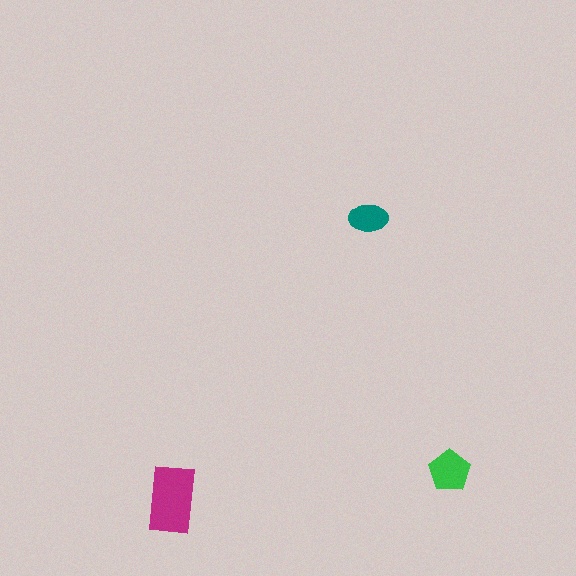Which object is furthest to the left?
The magenta rectangle is leftmost.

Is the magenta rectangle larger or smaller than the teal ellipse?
Larger.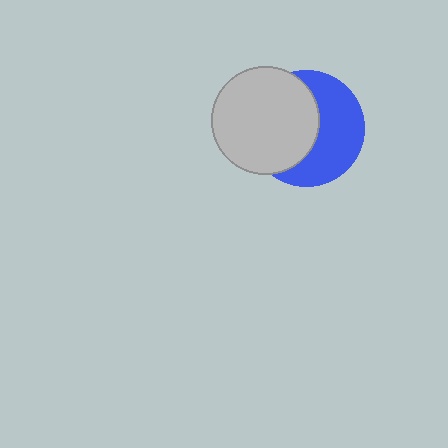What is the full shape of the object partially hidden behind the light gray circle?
The partially hidden object is a blue circle.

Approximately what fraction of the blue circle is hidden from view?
Roughly 50% of the blue circle is hidden behind the light gray circle.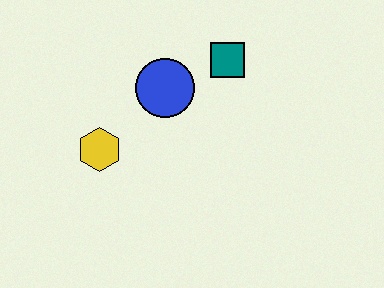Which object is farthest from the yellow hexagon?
The teal square is farthest from the yellow hexagon.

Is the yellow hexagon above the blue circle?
No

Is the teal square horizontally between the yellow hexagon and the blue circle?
No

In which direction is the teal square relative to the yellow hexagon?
The teal square is to the right of the yellow hexagon.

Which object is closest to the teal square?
The blue circle is closest to the teal square.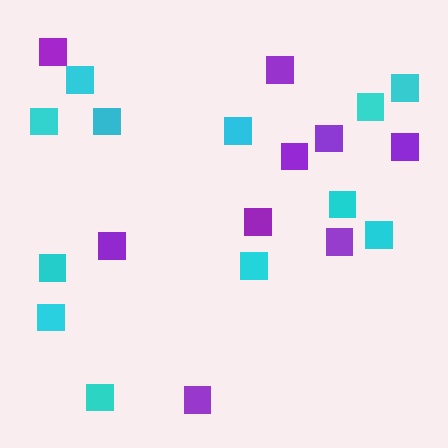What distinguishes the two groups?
There are 2 groups: one group of cyan squares (12) and one group of purple squares (9).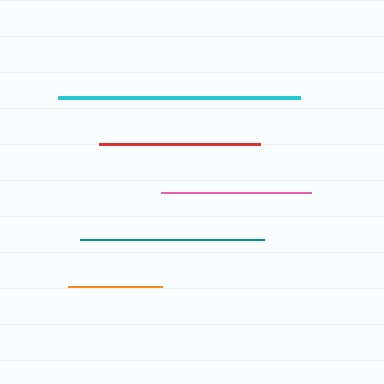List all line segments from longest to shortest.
From longest to shortest: cyan, teal, red, pink, orange.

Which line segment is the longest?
The cyan line is the longest at approximately 243 pixels.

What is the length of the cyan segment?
The cyan segment is approximately 243 pixels long.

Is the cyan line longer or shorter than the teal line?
The cyan line is longer than the teal line.